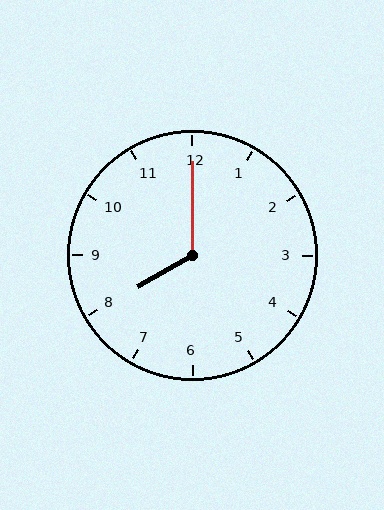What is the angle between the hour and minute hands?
Approximately 120 degrees.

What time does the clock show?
8:00.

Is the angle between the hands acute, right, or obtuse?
It is obtuse.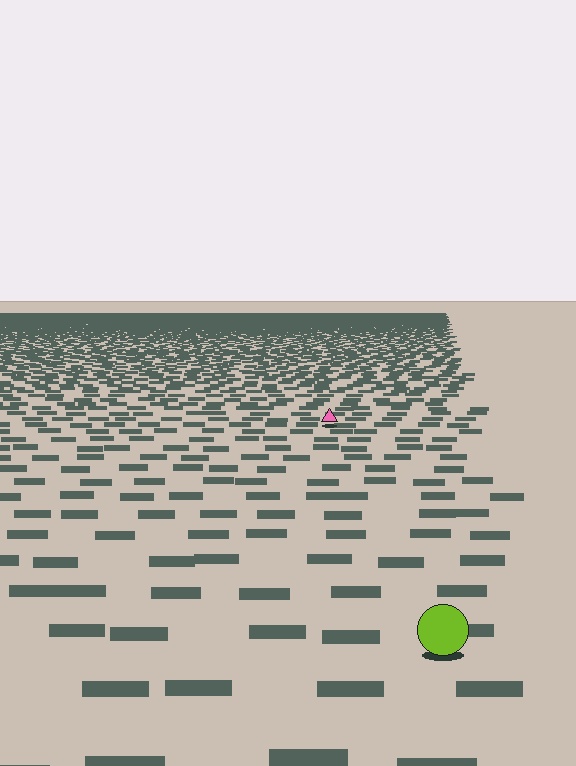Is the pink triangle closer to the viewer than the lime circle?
No. The lime circle is closer — you can tell from the texture gradient: the ground texture is coarser near it.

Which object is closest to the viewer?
The lime circle is closest. The texture marks near it are larger and more spread out.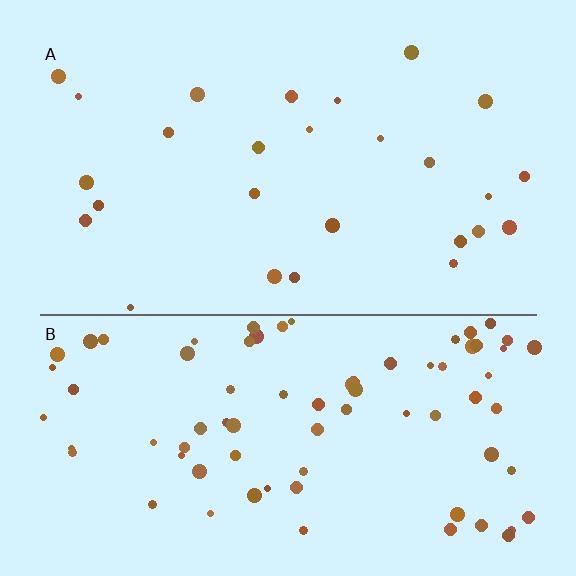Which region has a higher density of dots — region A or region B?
B (the bottom).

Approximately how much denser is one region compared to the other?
Approximately 3.0× — region B over region A.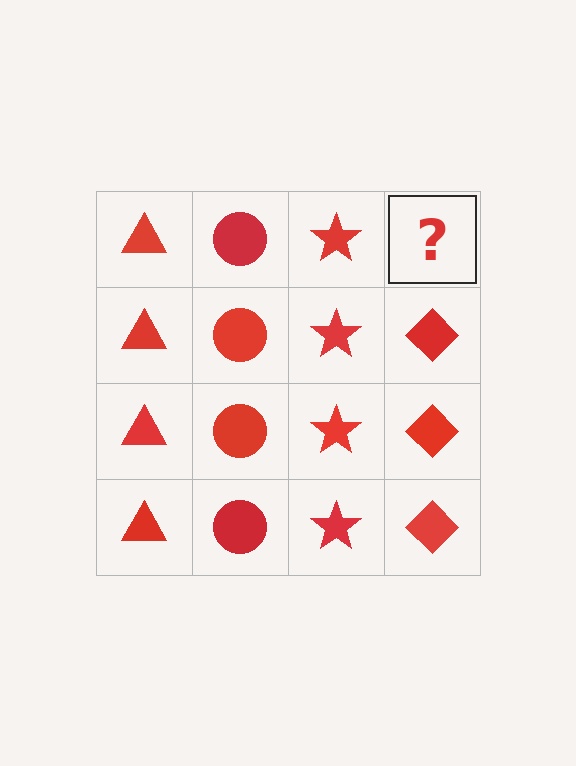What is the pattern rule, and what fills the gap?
The rule is that each column has a consistent shape. The gap should be filled with a red diamond.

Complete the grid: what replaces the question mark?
The question mark should be replaced with a red diamond.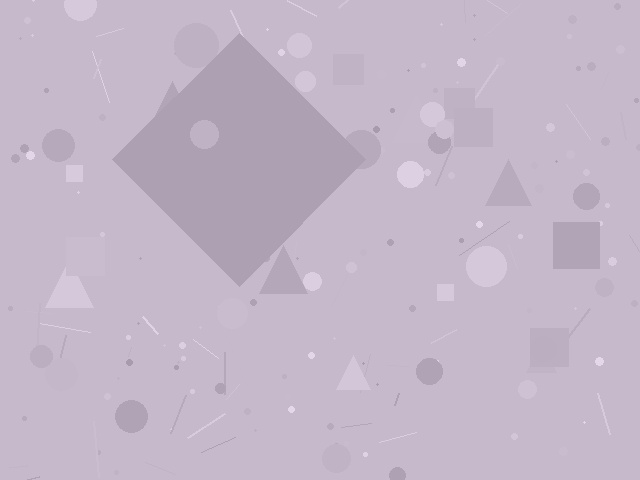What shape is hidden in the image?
A diamond is hidden in the image.